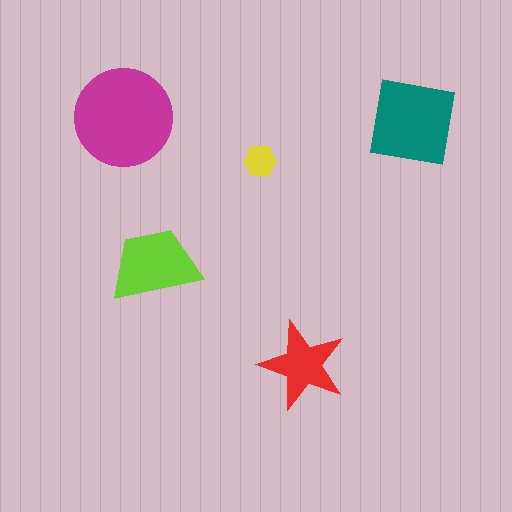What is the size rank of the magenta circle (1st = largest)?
1st.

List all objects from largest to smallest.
The magenta circle, the teal square, the lime trapezoid, the red star, the yellow hexagon.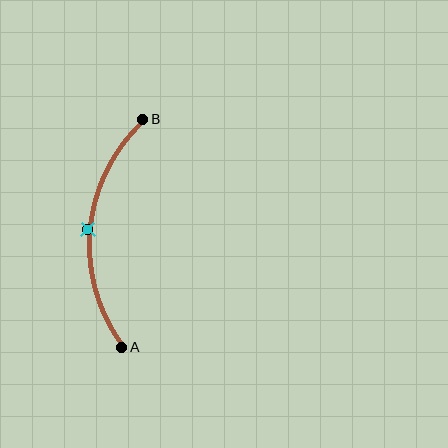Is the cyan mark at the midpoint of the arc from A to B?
Yes. The cyan mark lies on the arc at equal arc-length from both A and B — it is the arc midpoint.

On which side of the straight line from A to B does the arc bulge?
The arc bulges to the left of the straight line connecting A and B.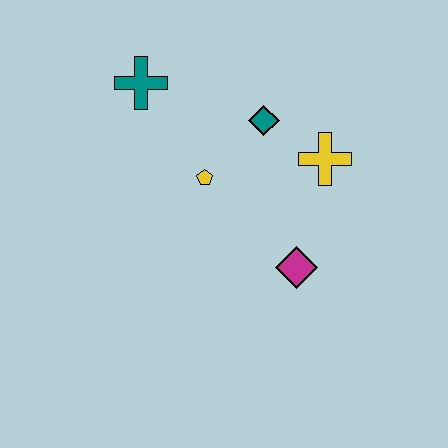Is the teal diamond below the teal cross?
Yes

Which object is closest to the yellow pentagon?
The teal diamond is closest to the yellow pentagon.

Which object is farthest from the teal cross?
The magenta diamond is farthest from the teal cross.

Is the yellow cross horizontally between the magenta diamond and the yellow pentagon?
No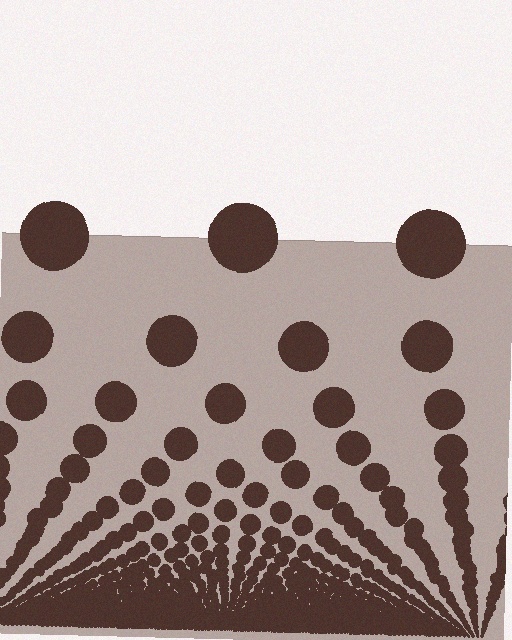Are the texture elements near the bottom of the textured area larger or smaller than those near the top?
Smaller. The gradient is inverted — elements near the bottom are smaller and denser.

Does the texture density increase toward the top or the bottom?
Density increases toward the bottom.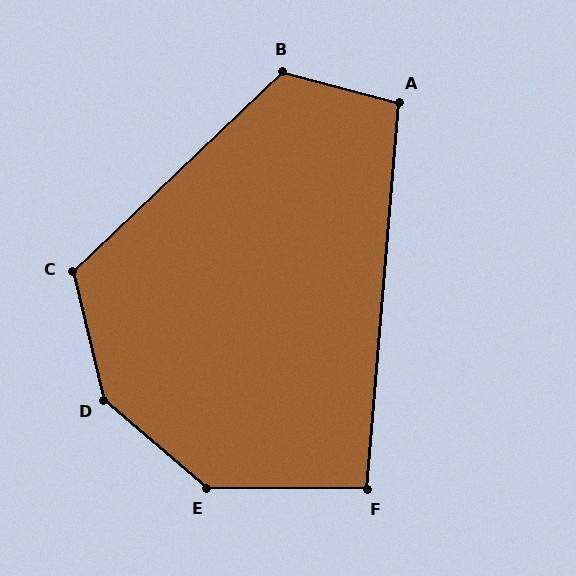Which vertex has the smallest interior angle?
F, at approximately 94 degrees.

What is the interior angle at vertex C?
Approximately 120 degrees (obtuse).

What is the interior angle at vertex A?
Approximately 100 degrees (obtuse).